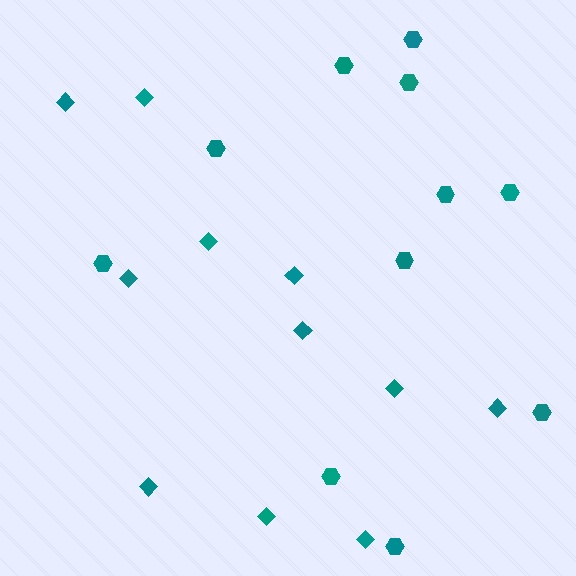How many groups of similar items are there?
There are 2 groups: one group of hexagons (11) and one group of diamonds (11).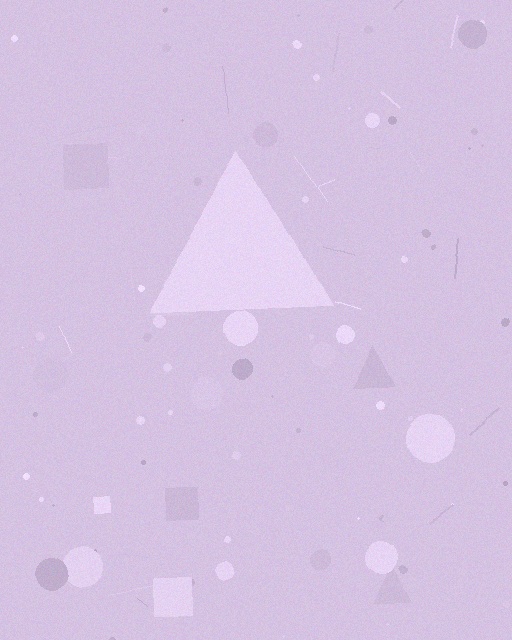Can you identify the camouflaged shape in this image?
The camouflaged shape is a triangle.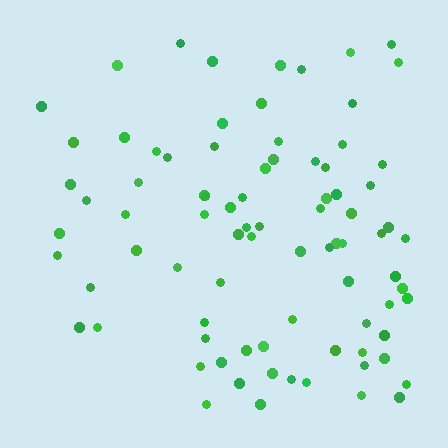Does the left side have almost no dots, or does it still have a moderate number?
Still a moderate number, just noticeably fewer than the right.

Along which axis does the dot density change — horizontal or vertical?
Horizontal.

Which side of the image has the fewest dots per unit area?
The left.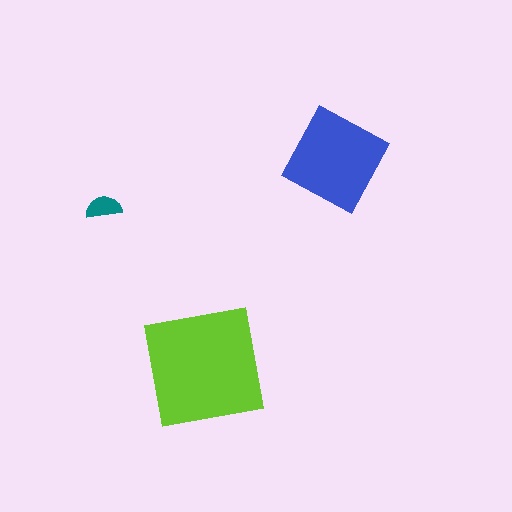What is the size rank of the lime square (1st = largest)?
1st.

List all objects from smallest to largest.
The teal semicircle, the blue diamond, the lime square.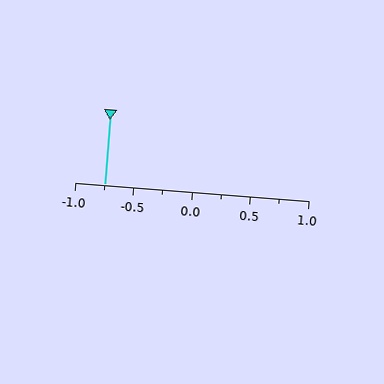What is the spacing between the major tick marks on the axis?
The major ticks are spaced 0.5 apart.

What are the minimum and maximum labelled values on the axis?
The axis runs from -1.0 to 1.0.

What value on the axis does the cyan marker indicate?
The marker indicates approximately -0.75.